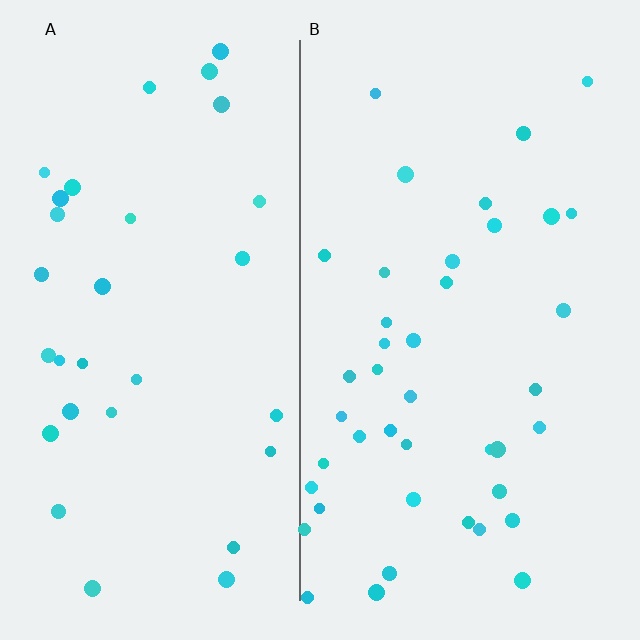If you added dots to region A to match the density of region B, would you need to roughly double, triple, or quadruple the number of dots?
Approximately double.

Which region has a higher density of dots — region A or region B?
B (the right).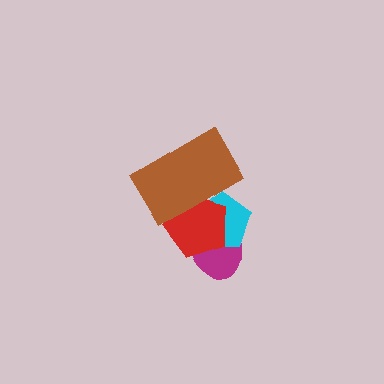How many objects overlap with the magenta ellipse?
3 objects overlap with the magenta ellipse.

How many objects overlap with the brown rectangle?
3 objects overlap with the brown rectangle.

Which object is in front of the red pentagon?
The brown rectangle is in front of the red pentagon.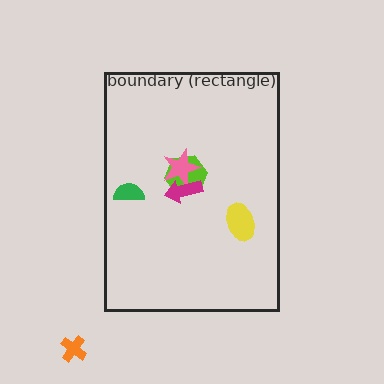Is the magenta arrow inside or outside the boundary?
Inside.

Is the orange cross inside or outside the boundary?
Outside.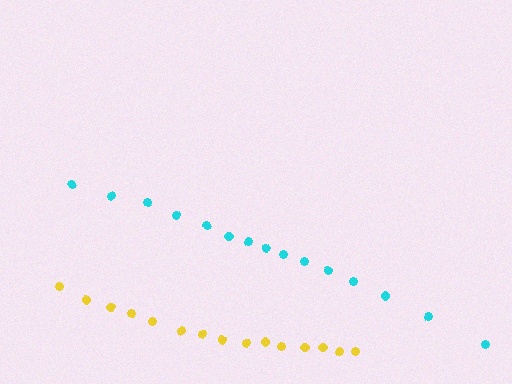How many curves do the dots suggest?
There are 2 distinct paths.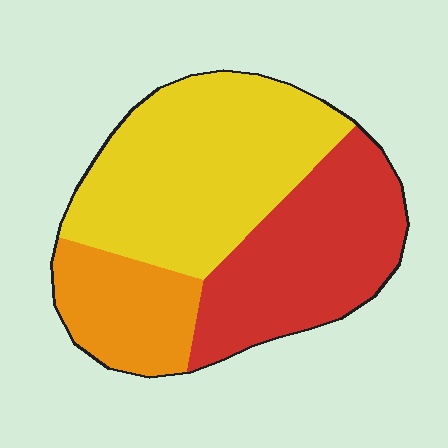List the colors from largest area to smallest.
From largest to smallest: yellow, red, orange.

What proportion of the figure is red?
Red covers around 35% of the figure.